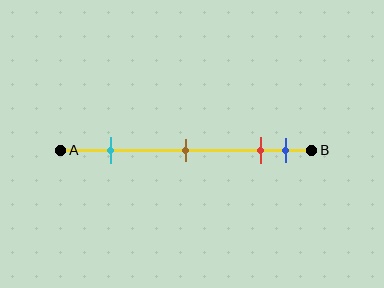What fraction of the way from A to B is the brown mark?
The brown mark is approximately 50% (0.5) of the way from A to B.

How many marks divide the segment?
There are 4 marks dividing the segment.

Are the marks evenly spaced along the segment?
No, the marks are not evenly spaced.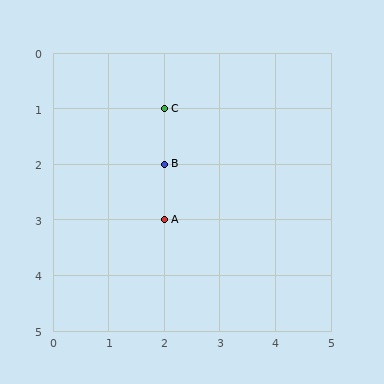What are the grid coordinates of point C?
Point C is at grid coordinates (2, 1).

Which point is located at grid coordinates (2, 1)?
Point C is at (2, 1).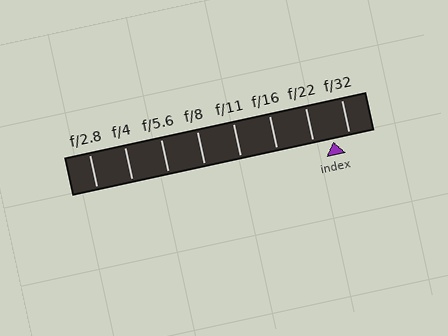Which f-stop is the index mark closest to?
The index mark is closest to f/32.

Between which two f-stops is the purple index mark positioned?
The index mark is between f/22 and f/32.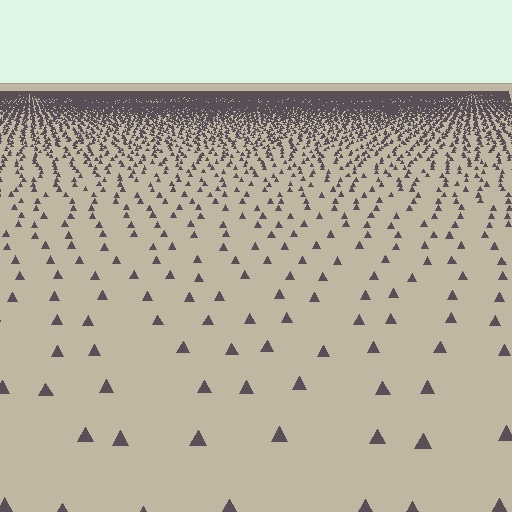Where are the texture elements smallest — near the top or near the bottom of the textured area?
Near the top.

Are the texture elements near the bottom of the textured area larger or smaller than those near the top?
Larger. Near the bottom, elements are closer to the viewer and appear at a bigger on-screen size.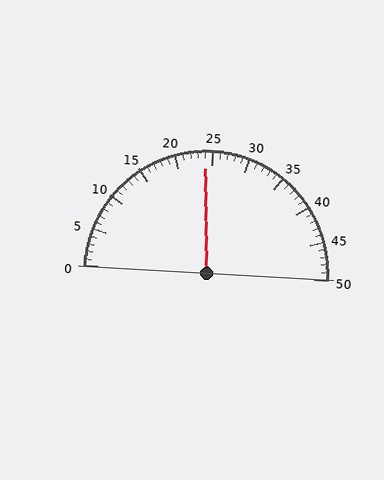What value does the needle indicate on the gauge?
The needle indicates approximately 24.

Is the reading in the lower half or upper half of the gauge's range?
The reading is in the lower half of the range (0 to 50).